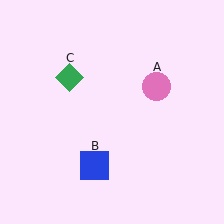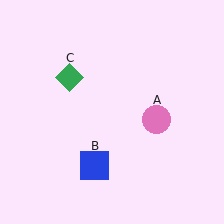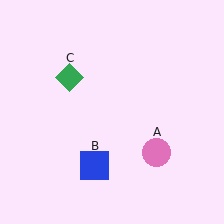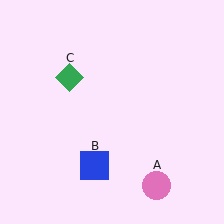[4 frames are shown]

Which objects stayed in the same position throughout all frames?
Blue square (object B) and green diamond (object C) remained stationary.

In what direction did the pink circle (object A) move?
The pink circle (object A) moved down.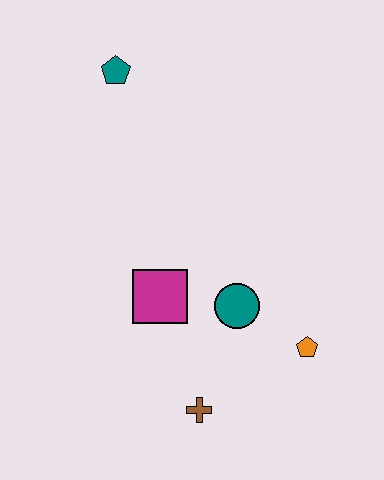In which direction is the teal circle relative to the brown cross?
The teal circle is above the brown cross.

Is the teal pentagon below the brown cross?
No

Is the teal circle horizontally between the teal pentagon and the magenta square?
No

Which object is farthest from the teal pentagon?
The brown cross is farthest from the teal pentagon.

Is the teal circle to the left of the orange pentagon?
Yes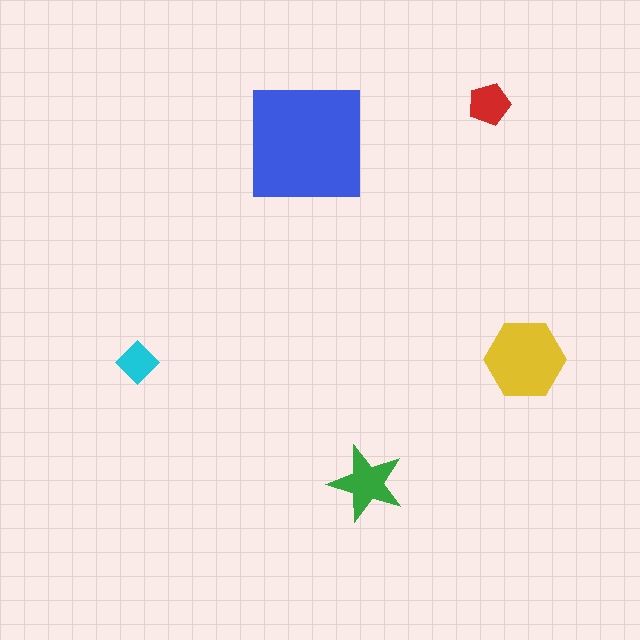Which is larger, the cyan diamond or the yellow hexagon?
The yellow hexagon.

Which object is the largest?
The blue square.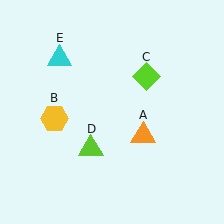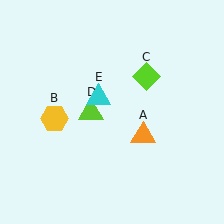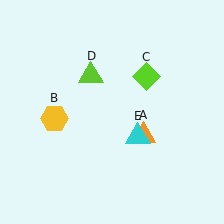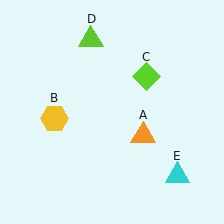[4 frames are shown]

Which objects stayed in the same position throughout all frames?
Orange triangle (object A) and yellow hexagon (object B) and lime diamond (object C) remained stationary.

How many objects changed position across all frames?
2 objects changed position: lime triangle (object D), cyan triangle (object E).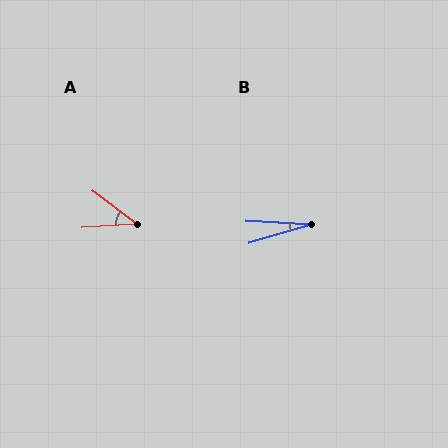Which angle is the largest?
A, at approximately 41 degrees.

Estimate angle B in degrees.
Approximately 19 degrees.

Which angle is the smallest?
B, at approximately 19 degrees.